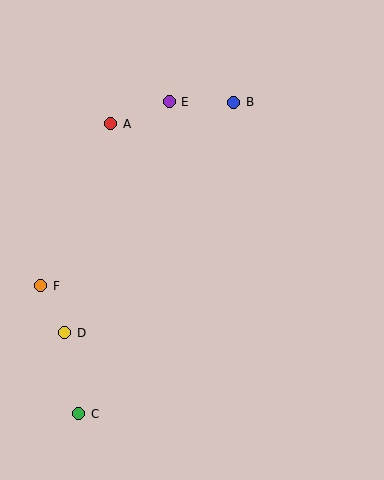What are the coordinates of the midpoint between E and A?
The midpoint between E and A is at (140, 113).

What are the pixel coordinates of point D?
Point D is at (65, 333).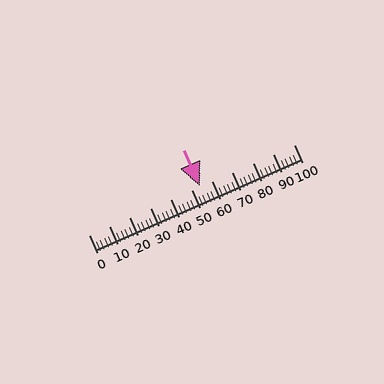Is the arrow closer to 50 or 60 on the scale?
The arrow is closer to 50.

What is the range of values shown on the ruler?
The ruler shows values from 0 to 100.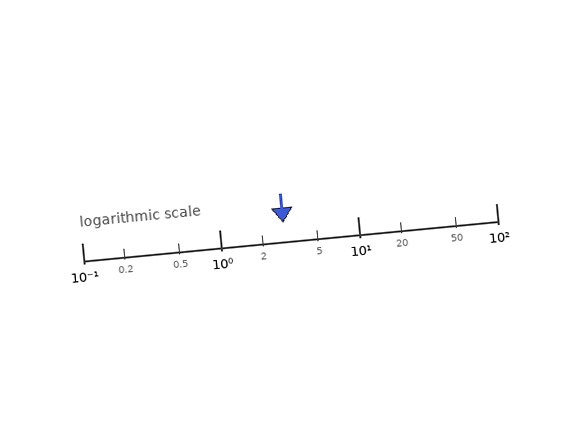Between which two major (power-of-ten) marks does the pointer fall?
The pointer is between 1 and 10.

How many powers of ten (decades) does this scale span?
The scale spans 3 decades, from 0.1 to 100.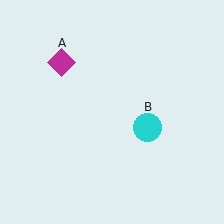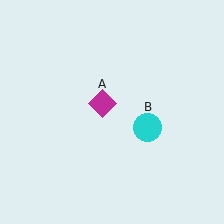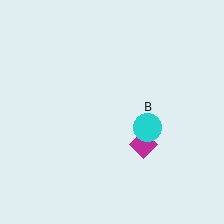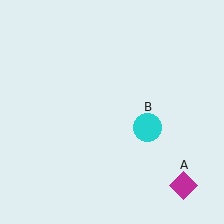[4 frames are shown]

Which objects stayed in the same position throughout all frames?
Cyan circle (object B) remained stationary.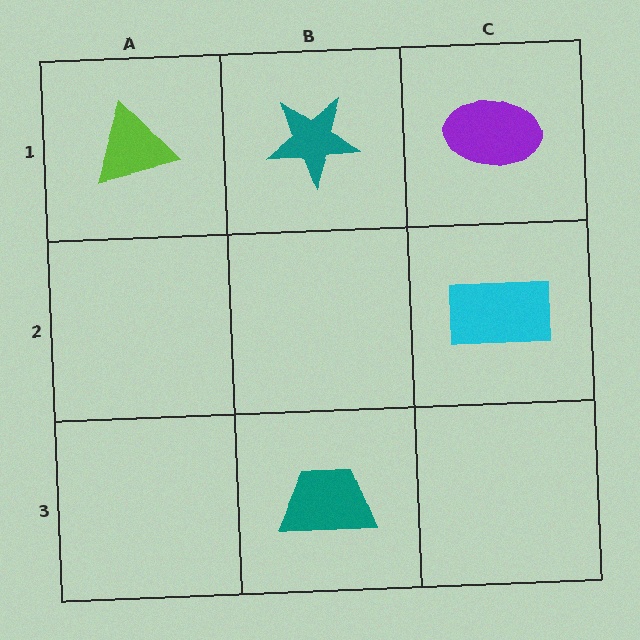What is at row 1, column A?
A lime triangle.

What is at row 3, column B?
A teal trapezoid.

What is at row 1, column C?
A purple ellipse.